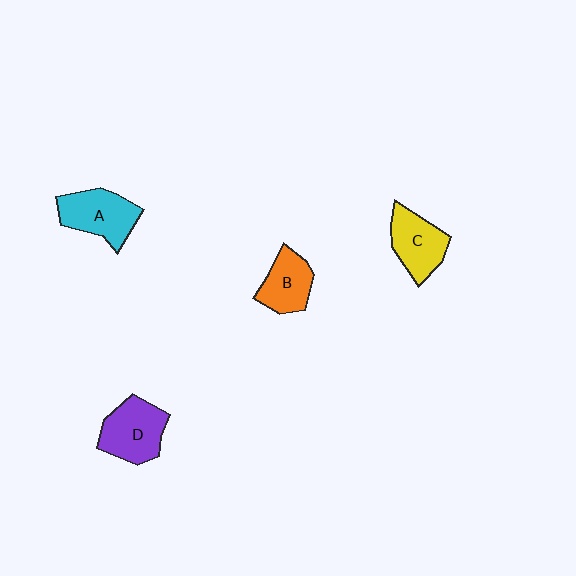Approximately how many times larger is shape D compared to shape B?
Approximately 1.3 times.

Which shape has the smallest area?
Shape B (orange).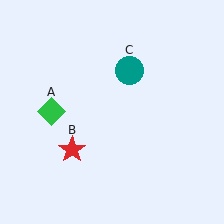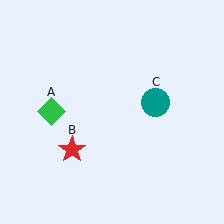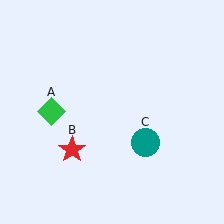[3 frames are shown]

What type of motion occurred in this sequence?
The teal circle (object C) rotated clockwise around the center of the scene.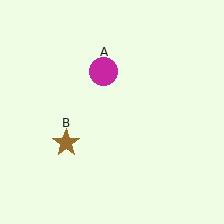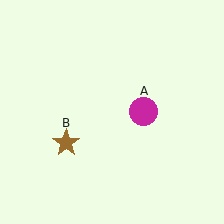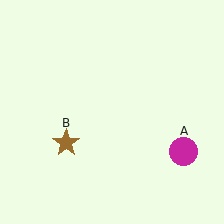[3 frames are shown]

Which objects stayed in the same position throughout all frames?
Brown star (object B) remained stationary.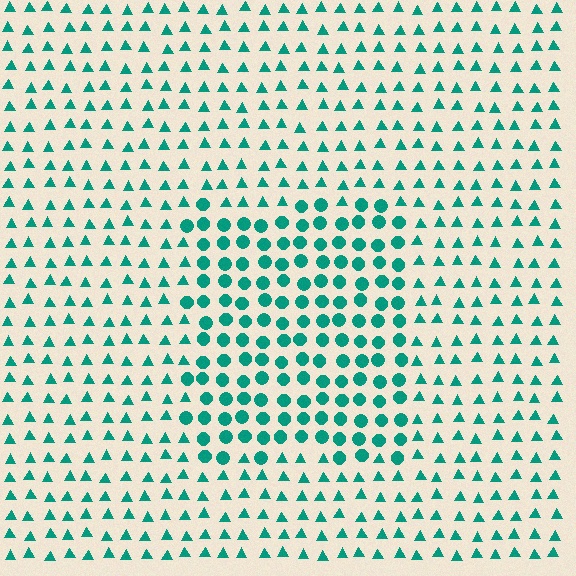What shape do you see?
I see a rectangle.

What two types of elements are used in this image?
The image uses circles inside the rectangle region and triangles outside it.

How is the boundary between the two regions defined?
The boundary is defined by a change in element shape: circles inside vs. triangles outside. All elements share the same color and spacing.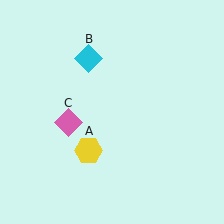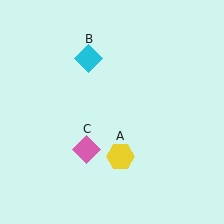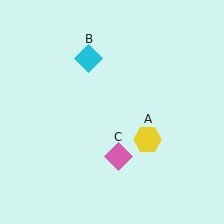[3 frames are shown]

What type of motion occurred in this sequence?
The yellow hexagon (object A), pink diamond (object C) rotated counterclockwise around the center of the scene.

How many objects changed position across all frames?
2 objects changed position: yellow hexagon (object A), pink diamond (object C).